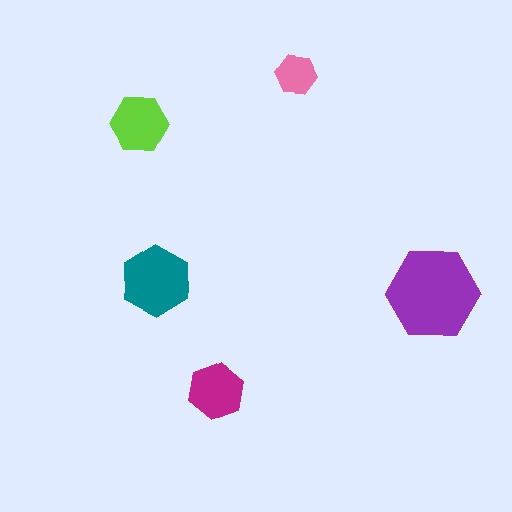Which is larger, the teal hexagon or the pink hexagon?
The teal one.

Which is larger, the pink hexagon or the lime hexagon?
The lime one.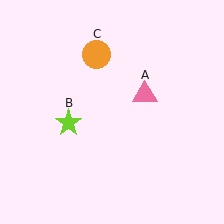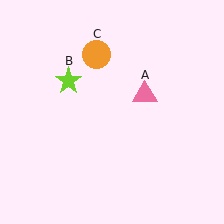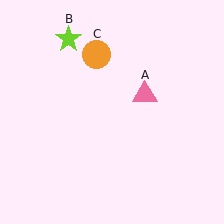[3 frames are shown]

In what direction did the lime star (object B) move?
The lime star (object B) moved up.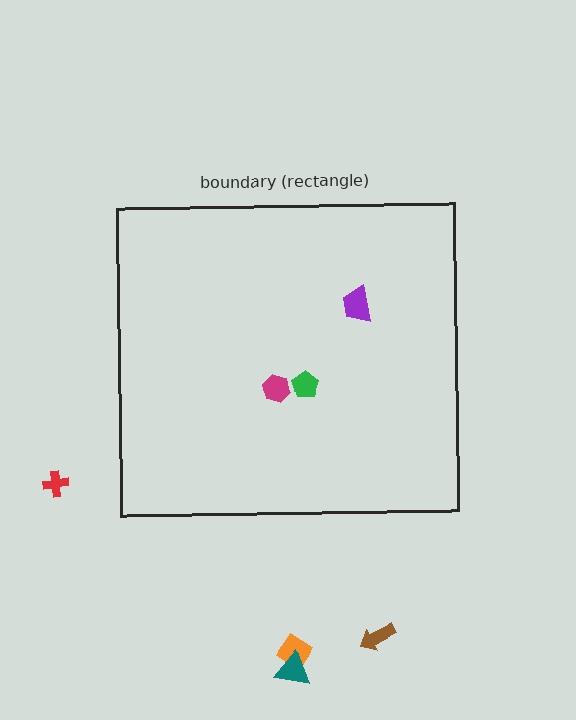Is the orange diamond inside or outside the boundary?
Outside.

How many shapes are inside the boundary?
3 inside, 4 outside.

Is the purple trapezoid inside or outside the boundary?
Inside.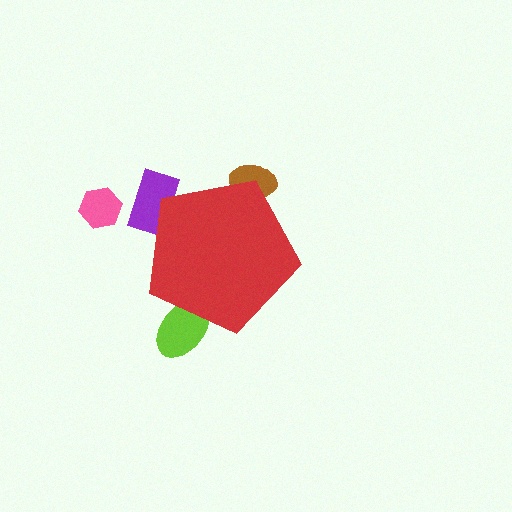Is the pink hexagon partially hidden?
No, the pink hexagon is fully visible.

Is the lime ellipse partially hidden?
Yes, the lime ellipse is partially hidden behind the red pentagon.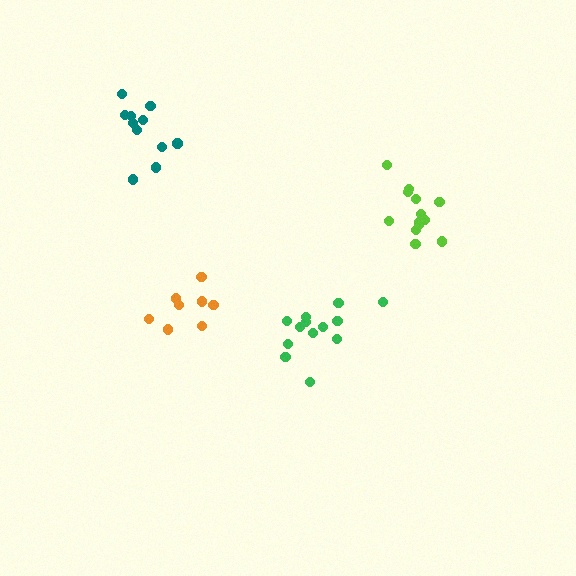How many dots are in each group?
Group 1: 8 dots, Group 2: 13 dots, Group 3: 13 dots, Group 4: 11 dots (45 total).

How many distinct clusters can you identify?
There are 4 distinct clusters.